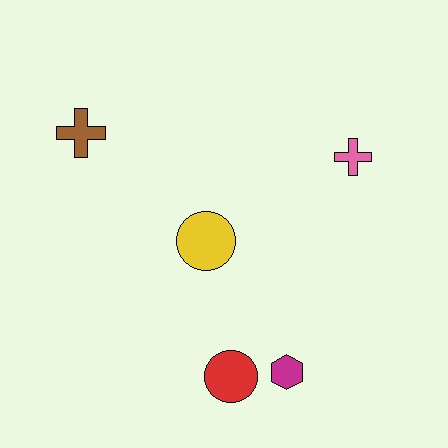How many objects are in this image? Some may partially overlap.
There are 5 objects.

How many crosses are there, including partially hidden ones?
There are 2 crosses.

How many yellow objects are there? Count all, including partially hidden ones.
There is 1 yellow object.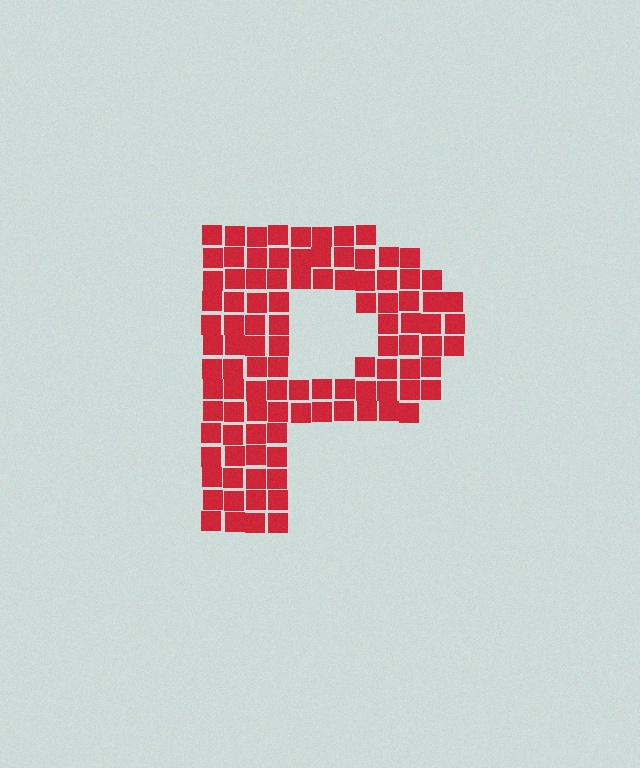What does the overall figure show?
The overall figure shows the letter P.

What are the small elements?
The small elements are squares.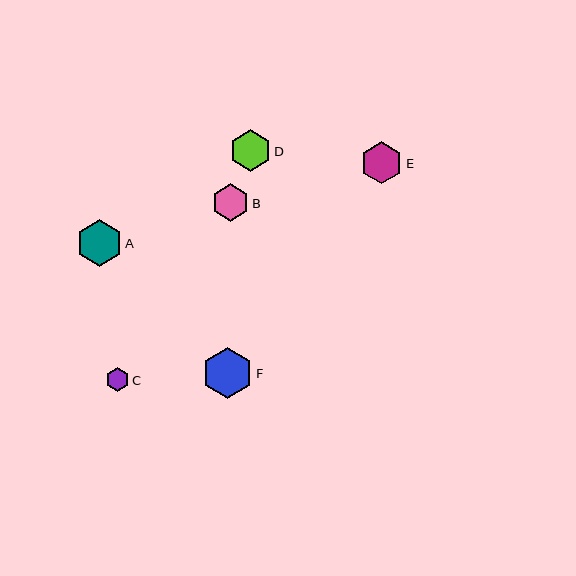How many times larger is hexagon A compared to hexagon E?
Hexagon A is approximately 1.1 times the size of hexagon E.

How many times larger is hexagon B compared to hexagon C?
Hexagon B is approximately 1.6 times the size of hexagon C.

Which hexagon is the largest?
Hexagon F is the largest with a size of approximately 52 pixels.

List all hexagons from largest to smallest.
From largest to smallest: F, A, E, D, B, C.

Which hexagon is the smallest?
Hexagon C is the smallest with a size of approximately 23 pixels.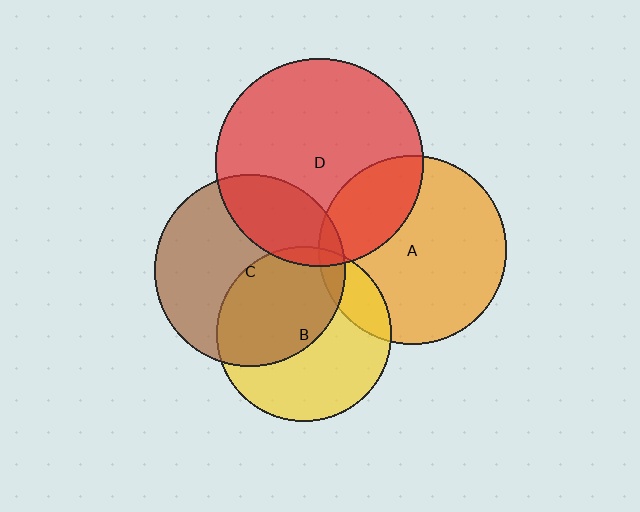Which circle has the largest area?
Circle D (red).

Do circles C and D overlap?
Yes.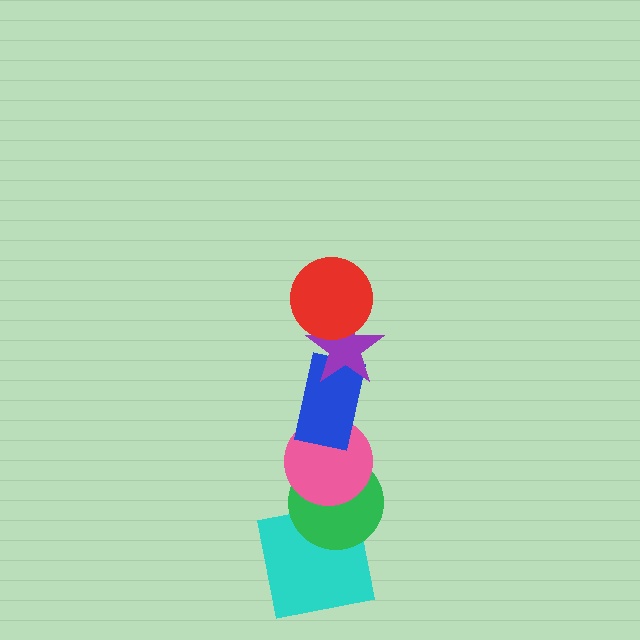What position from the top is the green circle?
The green circle is 5th from the top.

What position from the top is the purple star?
The purple star is 2nd from the top.